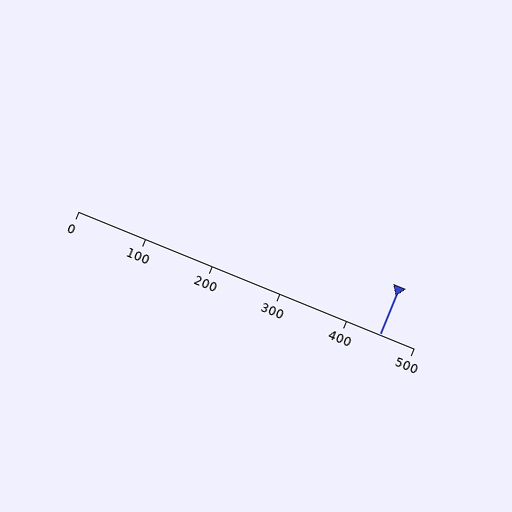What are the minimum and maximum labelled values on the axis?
The axis runs from 0 to 500.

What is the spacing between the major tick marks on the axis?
The major ticks are spaced 100 apart.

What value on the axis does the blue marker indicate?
The marker indicates approximately 450.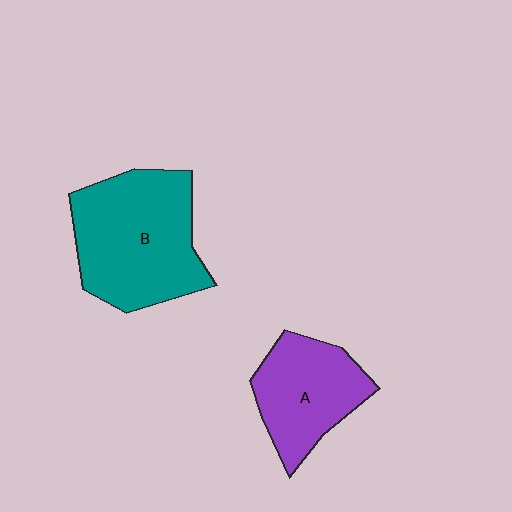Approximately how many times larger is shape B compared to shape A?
Approximately 1.5 times.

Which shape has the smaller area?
Shape A (purple).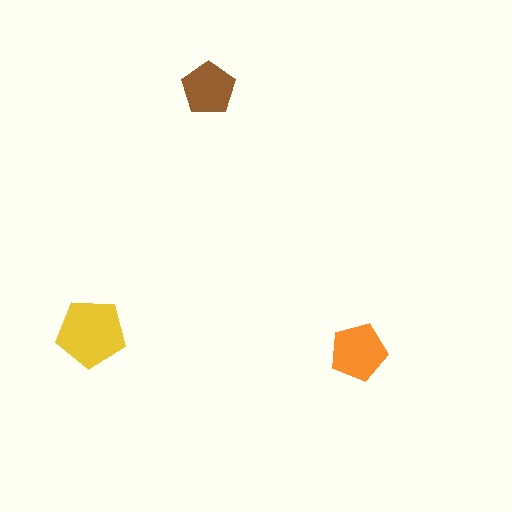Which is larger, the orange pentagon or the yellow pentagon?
The yellow one.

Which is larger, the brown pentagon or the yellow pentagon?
The yellow one.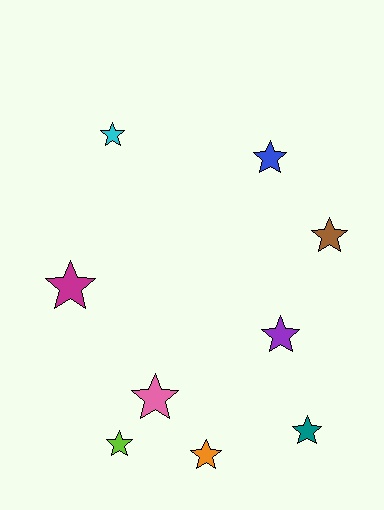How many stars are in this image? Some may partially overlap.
There are 9 stars.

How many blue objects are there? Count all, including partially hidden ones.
There is 1 blue object.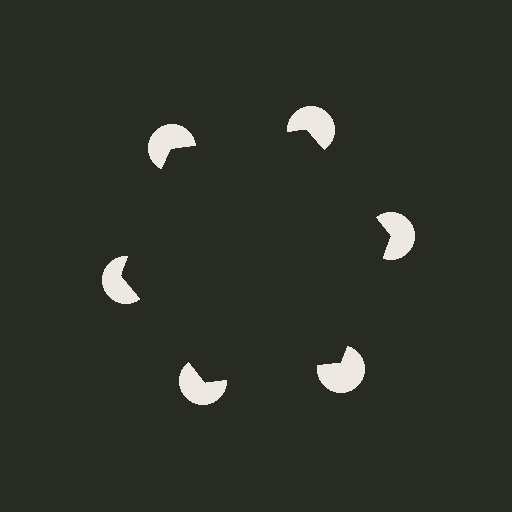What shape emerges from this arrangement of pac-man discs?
An illusory hexagon — its edges are inferred from the aligned wedge cuts in the pac-man discs, not physically drawn.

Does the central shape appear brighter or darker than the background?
It typically appears slightly darker than the background, even though no actual brightness change is drawn.